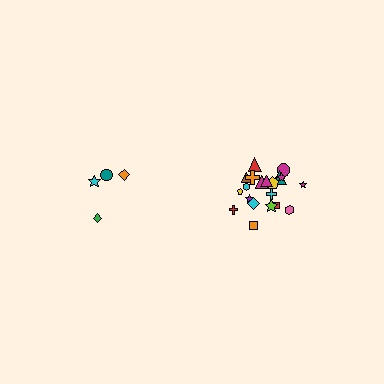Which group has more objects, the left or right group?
The right group.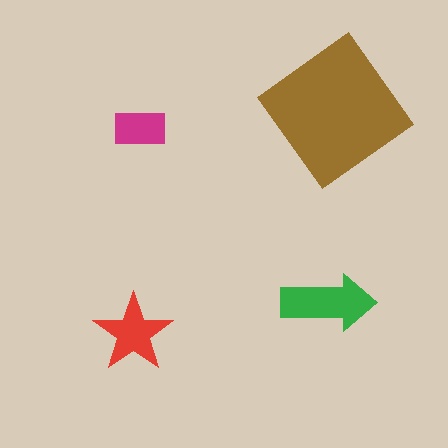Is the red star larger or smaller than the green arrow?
Smaller.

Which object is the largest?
The brown diamond.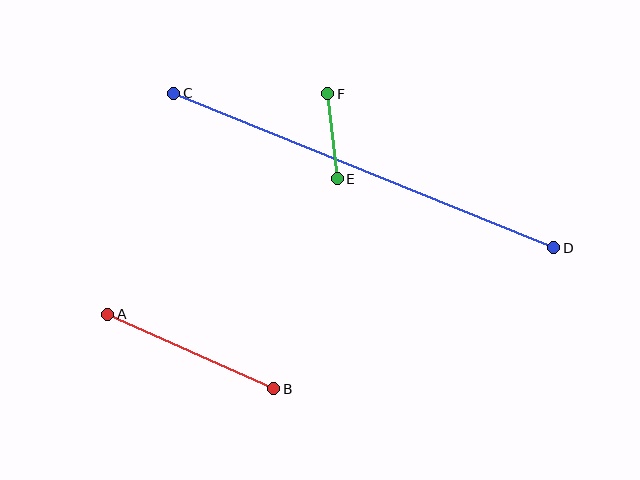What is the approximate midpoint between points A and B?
The midpoint is at approximately (191, 351) pixels.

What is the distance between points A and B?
The distance is approximately 182 pixels.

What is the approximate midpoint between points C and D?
The midpoint is at approximately (364, 171) pixels.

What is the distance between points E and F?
The distance is approximately 85 pixels.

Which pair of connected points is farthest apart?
Points C and D are farthest apart.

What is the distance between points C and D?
The distance is approximately 410 pixels.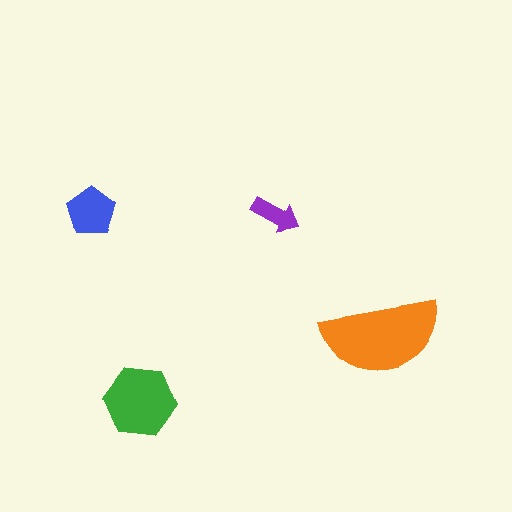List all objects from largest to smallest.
The orange semicircle, the green hexagon, the blue pentagon, the purple arrow.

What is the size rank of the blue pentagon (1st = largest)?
3rd.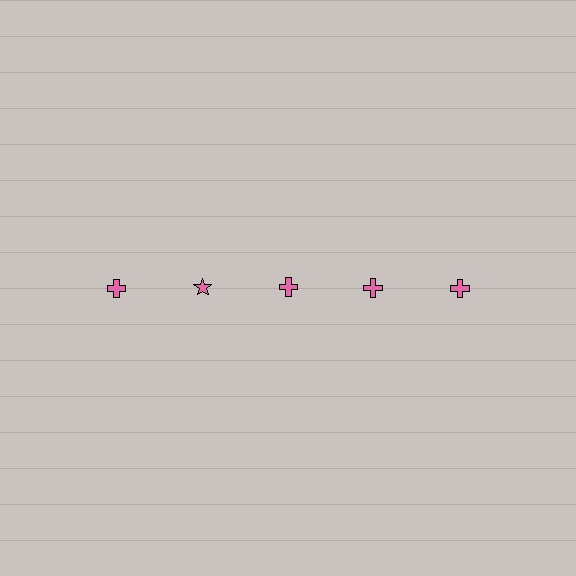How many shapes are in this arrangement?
There are 5 shapes arranged in a grid pattern.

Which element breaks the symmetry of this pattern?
The pink star in the top row, second from left column breaks the symmetry. All other shapes are pink crosses.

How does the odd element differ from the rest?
It has a different shape: star instead of cross.